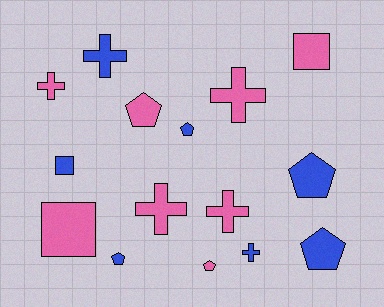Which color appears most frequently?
Pink, with 8 objects.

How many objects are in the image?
There are 15 objects.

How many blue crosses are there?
There are 2 blue crosses.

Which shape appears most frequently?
Pentagon, with 6 objects.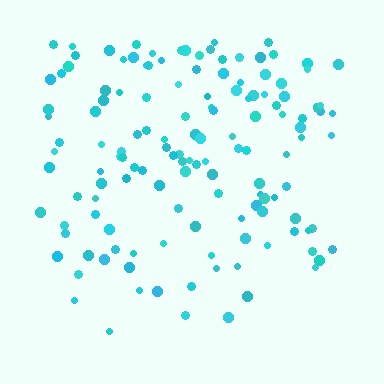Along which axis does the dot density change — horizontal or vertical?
Vertical.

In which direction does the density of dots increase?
From bottom to top, with the top side densest.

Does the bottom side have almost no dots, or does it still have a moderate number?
Still a moderate number, just noticeably fewer than the top.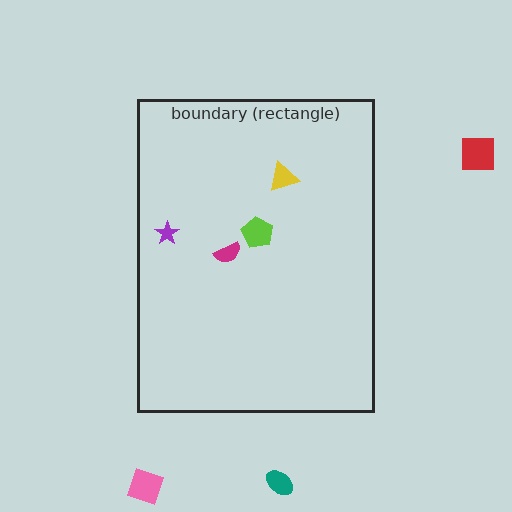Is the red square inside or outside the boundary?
Outside.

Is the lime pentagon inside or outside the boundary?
Inside.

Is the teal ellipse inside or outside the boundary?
Outside.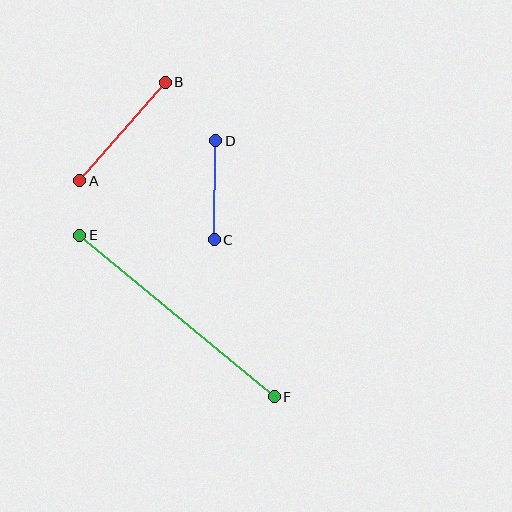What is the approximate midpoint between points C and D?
The midpoint is at approximately (215, 190) pixels.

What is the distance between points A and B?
The distance is approximately 131 pixels.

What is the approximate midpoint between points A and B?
The midpoint is at approximately (123, 131) pixels.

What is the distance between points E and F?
The distance is approximately 253 pixels.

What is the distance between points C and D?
The distance is approximately 99 pixels.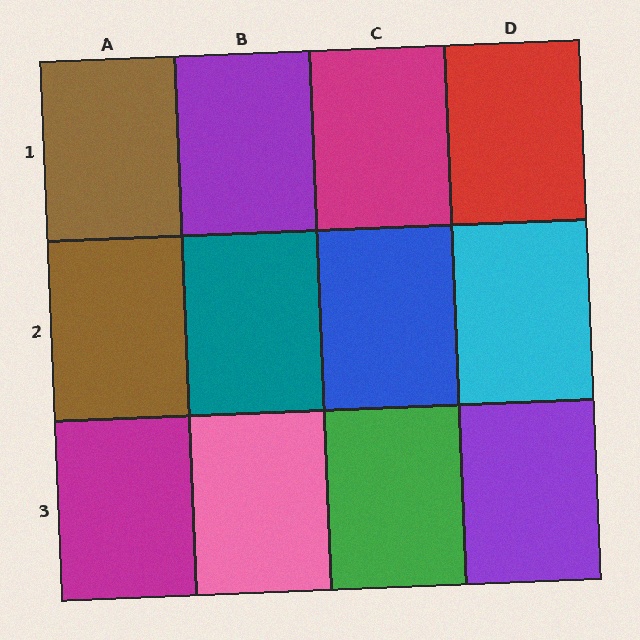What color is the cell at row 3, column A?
Magenta.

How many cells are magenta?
2 cells are magenta.